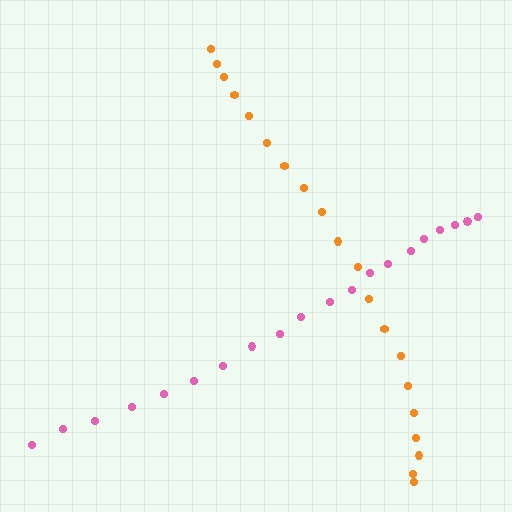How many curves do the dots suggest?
There are 2 distinct paths.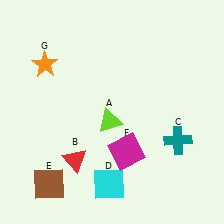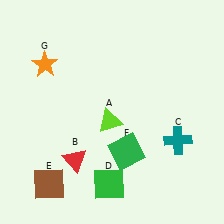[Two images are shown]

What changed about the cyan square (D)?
In Image 1, D is cyan. In Image 2, it changed to green.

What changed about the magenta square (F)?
In Image 1, F is magenta. In Image 2, it changed to green.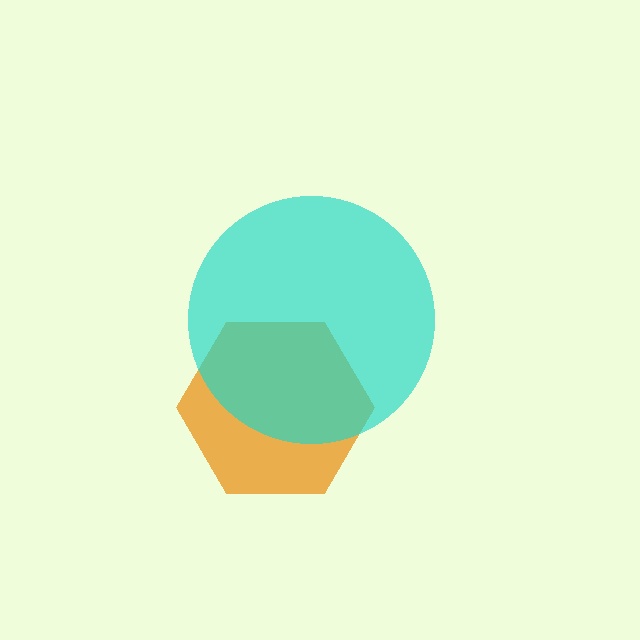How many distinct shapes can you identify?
There are 2 distinct shapes: an orange hexagon, a cyan circle.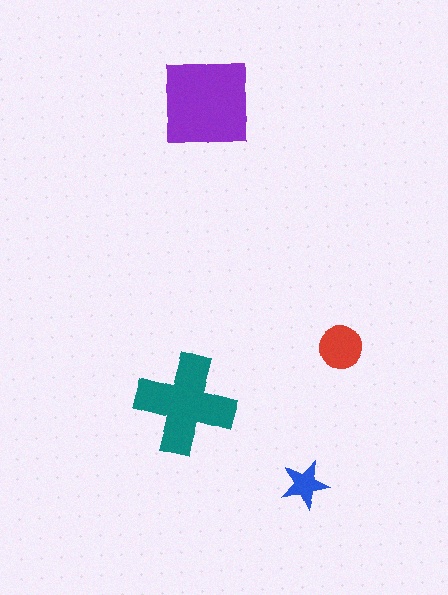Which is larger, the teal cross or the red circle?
The teal cross.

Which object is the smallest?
The blue star.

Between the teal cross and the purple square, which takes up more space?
The purple square.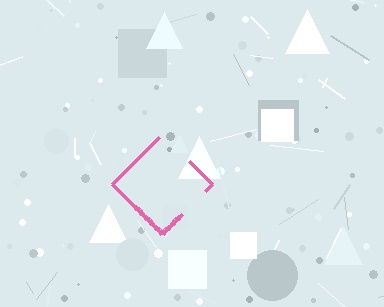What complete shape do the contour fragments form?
The contour fragments form a diamond.